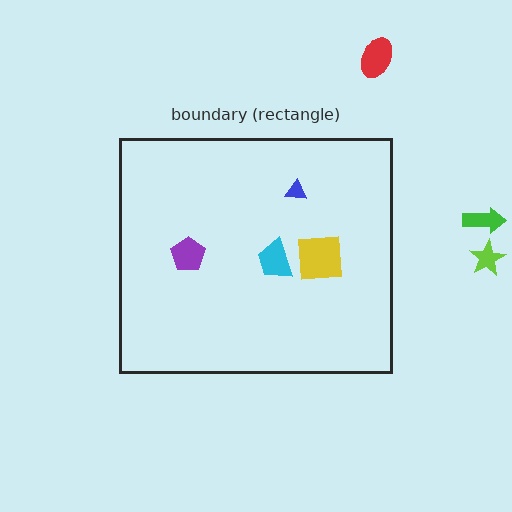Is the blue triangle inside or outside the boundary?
Inside.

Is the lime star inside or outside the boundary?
Outside.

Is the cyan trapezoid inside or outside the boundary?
Inside.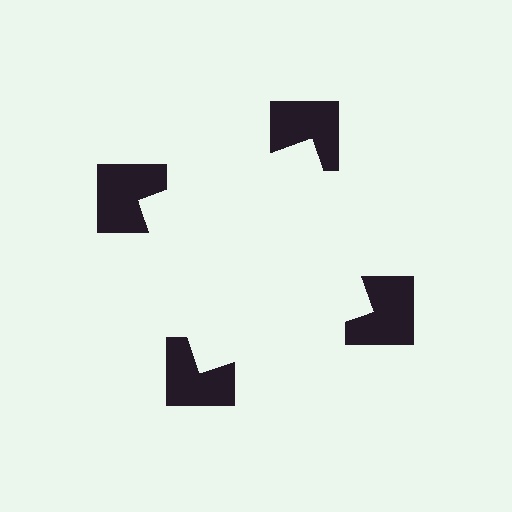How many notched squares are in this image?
There are 4 — one at each vertex of the illusory square.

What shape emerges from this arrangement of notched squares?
An illusory square — its edges are inferred from the aligned wedge cuts in the notched squares, not physically drawn.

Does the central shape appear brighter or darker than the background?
It typically appears slightly brighter than the background, even though no actual brightness change is drawn.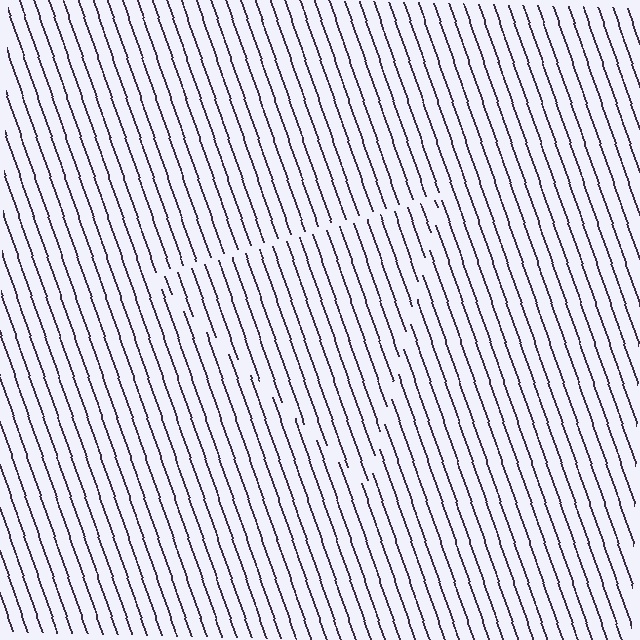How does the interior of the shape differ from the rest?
The interior of the shape contains the same grating, shifted by half a period — the contour is defined by the phase discontinuity where line-ends from the inner and outer gratings abut.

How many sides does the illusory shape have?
3 sides — the line-ends trace a triangle.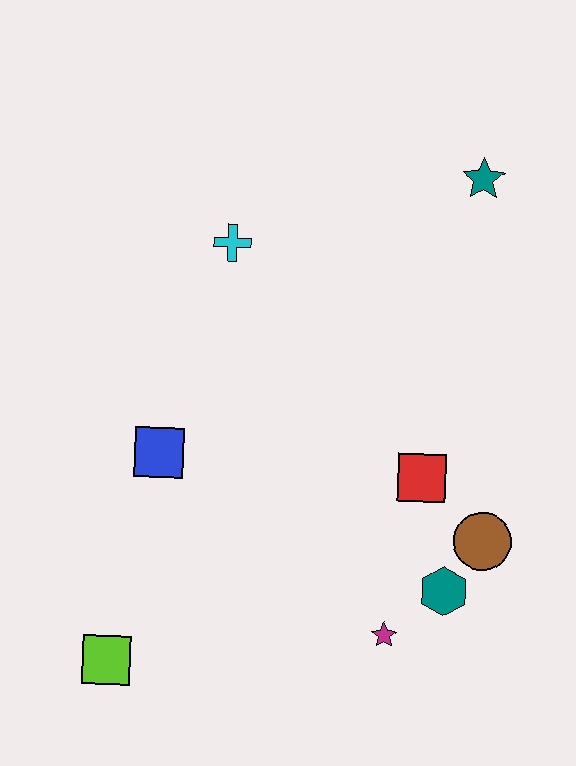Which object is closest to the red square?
The brown circle is closest to the red square.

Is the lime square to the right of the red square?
No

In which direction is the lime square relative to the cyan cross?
The lime square is below the cyan cross.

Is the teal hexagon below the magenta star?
No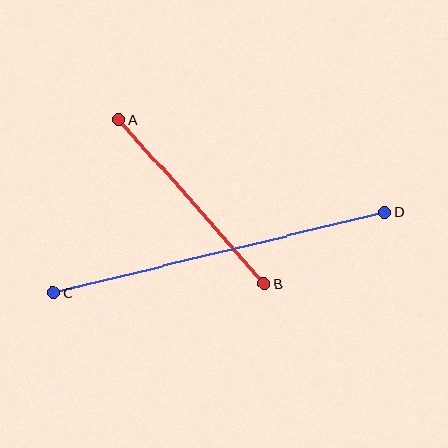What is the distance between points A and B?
The distance is approximately 219 pixels.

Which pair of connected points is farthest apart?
Points C and D are farthest apart.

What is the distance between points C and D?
The distance is approximately 341 pixels.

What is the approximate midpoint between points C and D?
The midpoint is at approximately (219, 252) pixels.